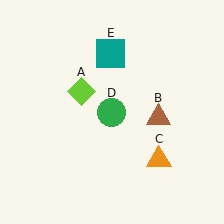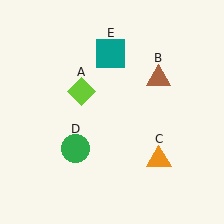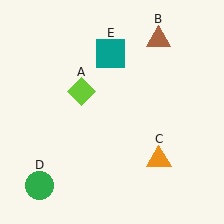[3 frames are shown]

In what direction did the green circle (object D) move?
The green circle (object D) moved down and to the left.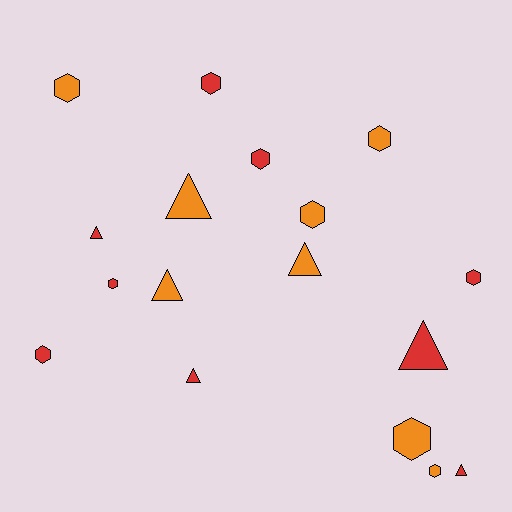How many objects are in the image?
There are 17 objects.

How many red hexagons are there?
There are 5 red hexagons.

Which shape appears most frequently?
Hexagon, with 10 objects.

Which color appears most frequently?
Red, with 9 objects.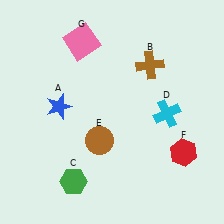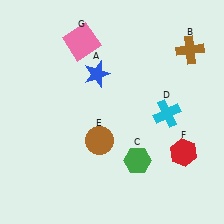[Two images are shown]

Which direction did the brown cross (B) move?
The brown cross (B) moved right.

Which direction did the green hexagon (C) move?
The green hexagon (C) moved right.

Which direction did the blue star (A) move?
The blue star (A) moved right.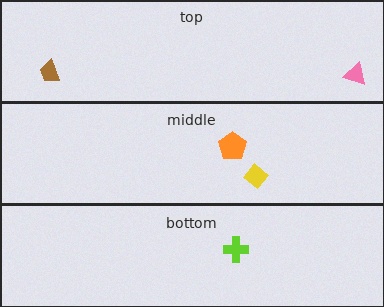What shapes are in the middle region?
The yellow diamond, the orange pentagon.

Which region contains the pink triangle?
The top region.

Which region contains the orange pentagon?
The middle region.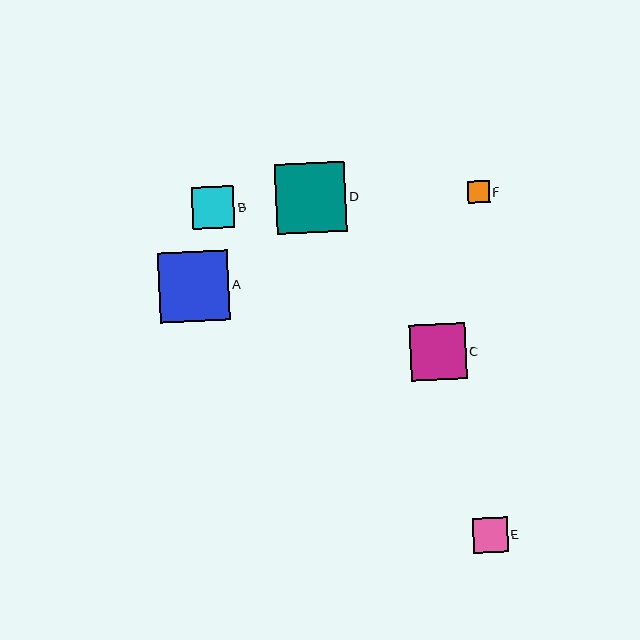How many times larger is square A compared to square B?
Square A is approximately 1.7 times the size of square B.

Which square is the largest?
Square A is the largest with a size of approximately 70 pixels.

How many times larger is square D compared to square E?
Square D is approximately 2.0 times the size of square E.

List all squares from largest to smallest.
From largest to smallest: A, D, C, B, E, F.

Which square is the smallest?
Square F is the smallest with a size of approximately 22 pixels.